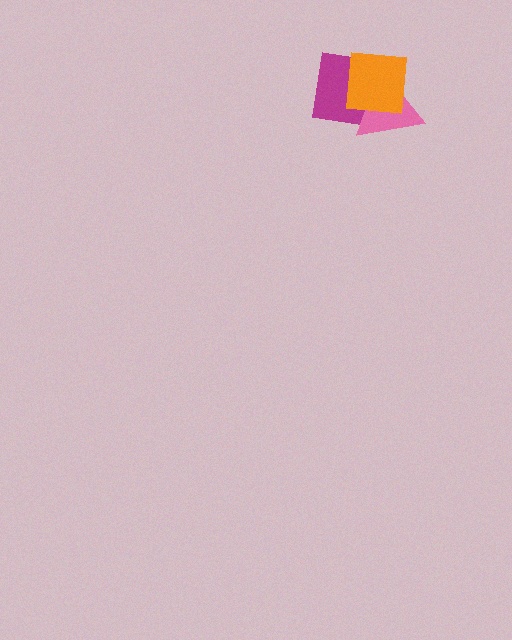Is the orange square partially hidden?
No, no other shape covers it.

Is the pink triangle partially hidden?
Yes, it is partially covered by another shape.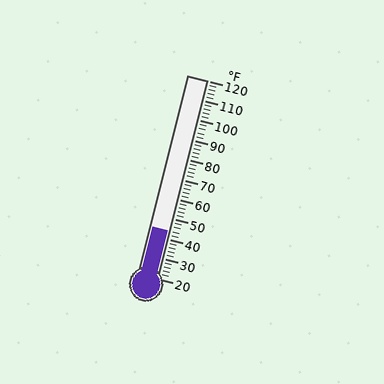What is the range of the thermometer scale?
The thermometer scale ranges from 20°F to 120°F.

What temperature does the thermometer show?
The thermometer shows approximately 44°F.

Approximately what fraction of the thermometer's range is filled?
The thermometer is filled to approximately 25% of its range.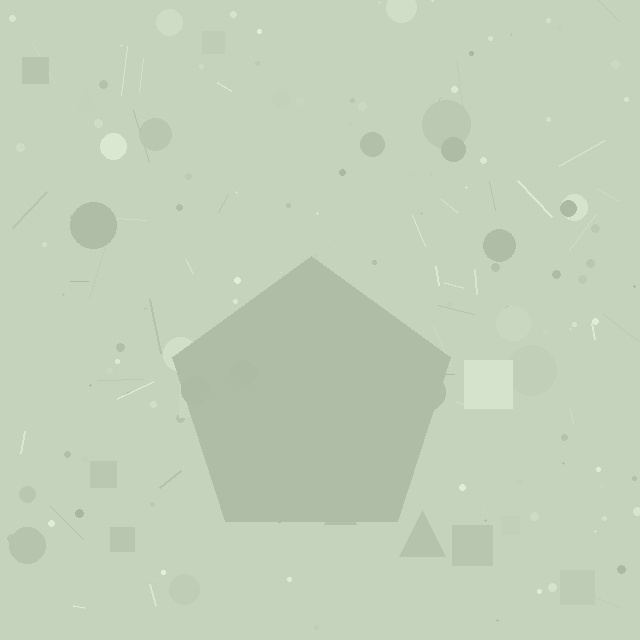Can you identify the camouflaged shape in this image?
The camouflaged shape is a pentagon.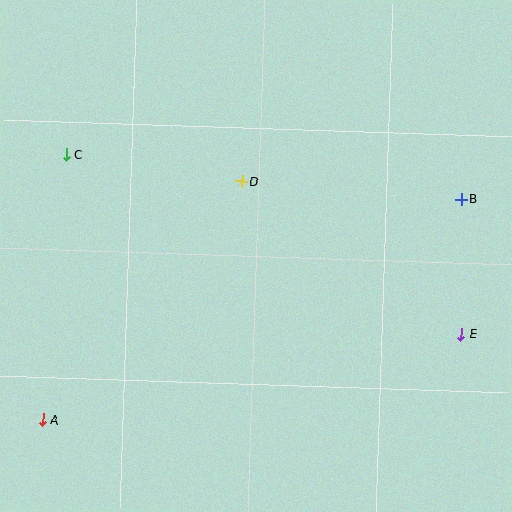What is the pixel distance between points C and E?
The distance between C and E is 434 pixels.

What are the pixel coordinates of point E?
Point E is at (461, 334).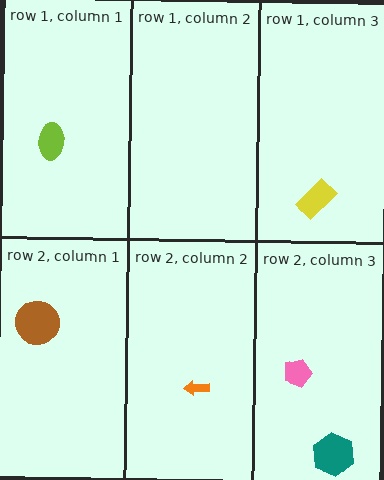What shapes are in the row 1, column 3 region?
The yellow rectangle.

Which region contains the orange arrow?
The row 2, column 2 region.